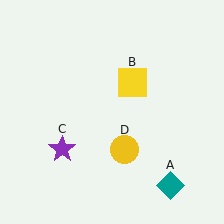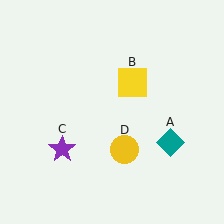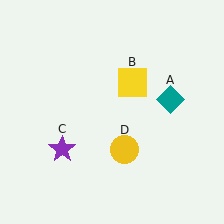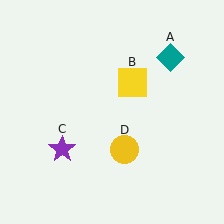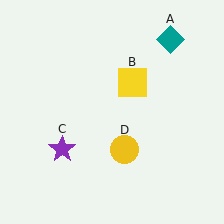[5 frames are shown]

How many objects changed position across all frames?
1 object changed position: teal diamond (object A).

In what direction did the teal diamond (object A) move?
The teal diamond (object A) moved up.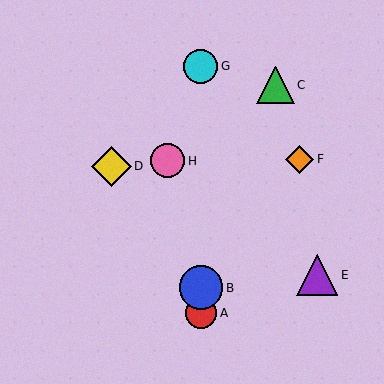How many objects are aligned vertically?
3 objects (A, B, G) are aligned vertically.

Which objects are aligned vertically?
Objects A, B, G are aligned vertically.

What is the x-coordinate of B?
Object B is at x≈201.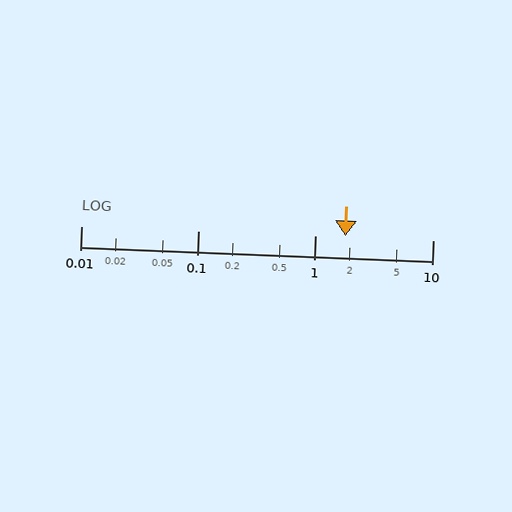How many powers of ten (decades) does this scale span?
The scale spans 3 decades, from 0.01 to 10.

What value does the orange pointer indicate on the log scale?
The pointer indicates approximately 1.8.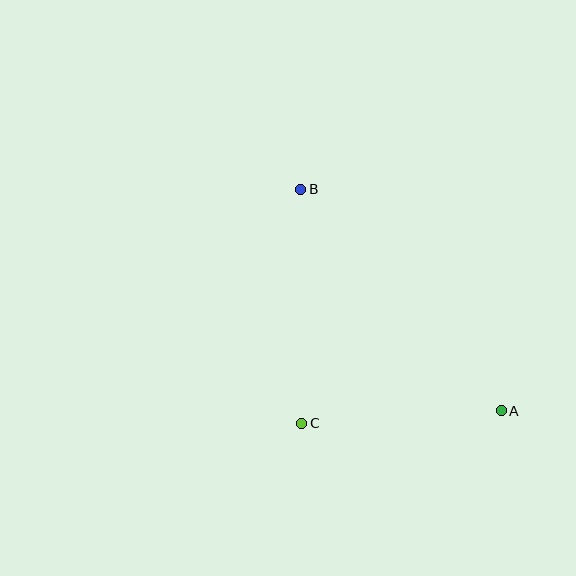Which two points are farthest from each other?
Points A and B are farthest from each other.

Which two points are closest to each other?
Points A and C are closest to each other.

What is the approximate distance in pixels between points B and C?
The distance between B and C is approximately 234 pixels.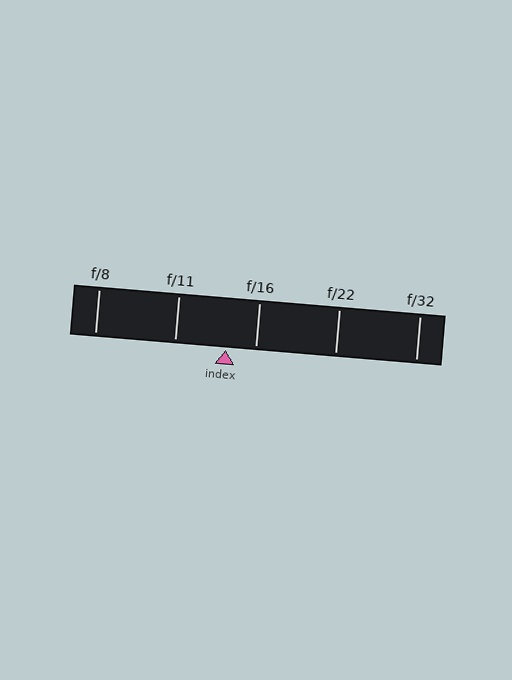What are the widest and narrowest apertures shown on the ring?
The widest aperture shown is f/8 and the narrowest is f/32.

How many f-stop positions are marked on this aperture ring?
There are 5 f-stop positions marked.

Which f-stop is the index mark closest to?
The index mark is closest to f/16.